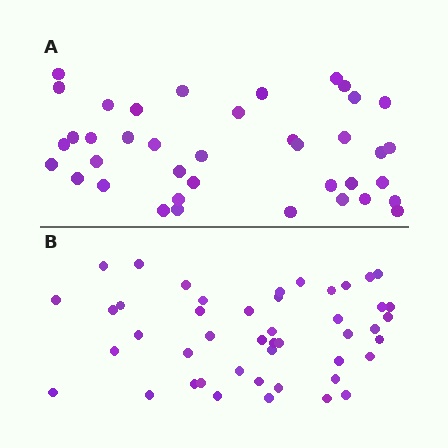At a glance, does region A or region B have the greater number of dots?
Region B (the bottom region) has more dots.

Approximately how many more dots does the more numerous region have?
Region B has roughly 8 or so more dots than region A.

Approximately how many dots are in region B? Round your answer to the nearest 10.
About 50 dots. (The exact count is 46, which rounds to 50.)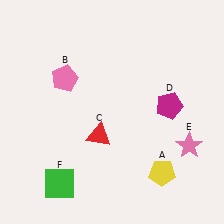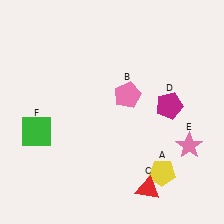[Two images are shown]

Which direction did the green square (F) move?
The green square (F) moved up.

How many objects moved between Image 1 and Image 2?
3 objects moved between the two images.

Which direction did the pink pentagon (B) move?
The pink pentagon (B) moved right.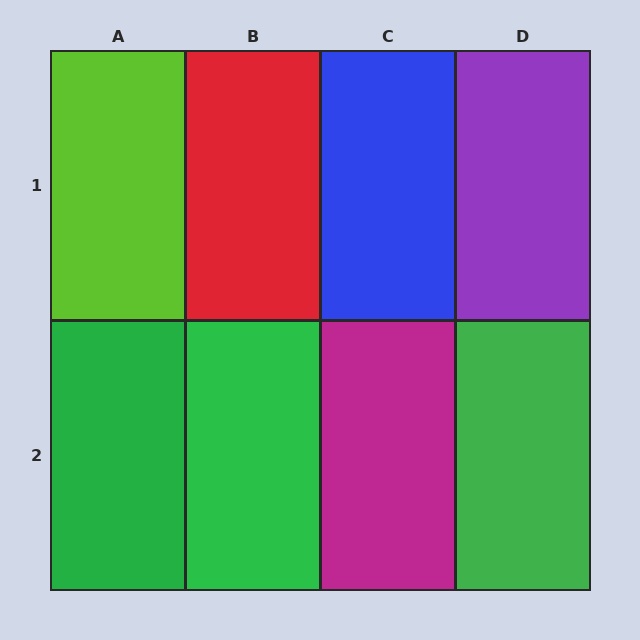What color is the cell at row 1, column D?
Purple.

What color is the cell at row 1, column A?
Lime.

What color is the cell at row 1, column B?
Red.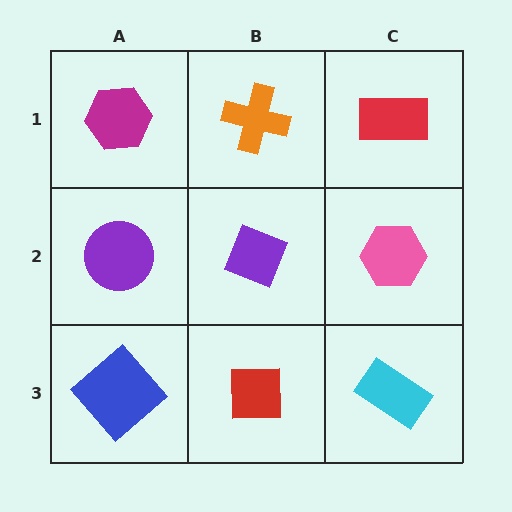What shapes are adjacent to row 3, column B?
A purple diamond (row 2, column B), a blue diamond (row 3, column A), a cyan rectangle (row 3, column C).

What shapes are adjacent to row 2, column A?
A magenta hexagon (row 1, column A), a blue diamond (row 3, column A), a purple diamond (row 2, column B).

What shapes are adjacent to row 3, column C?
A pink hexagon (row 2, column C), a red square (row 3, column B).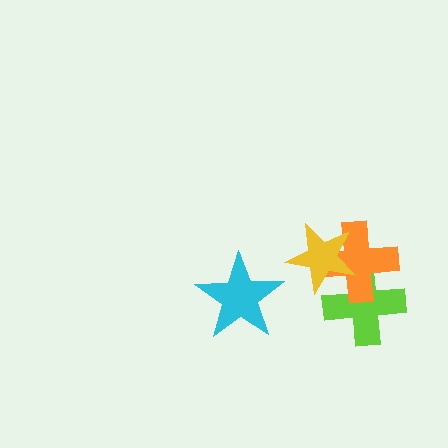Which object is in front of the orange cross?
The yellow star is in front of the orange cross.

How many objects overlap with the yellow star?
2 objects overlap with the yellow star.